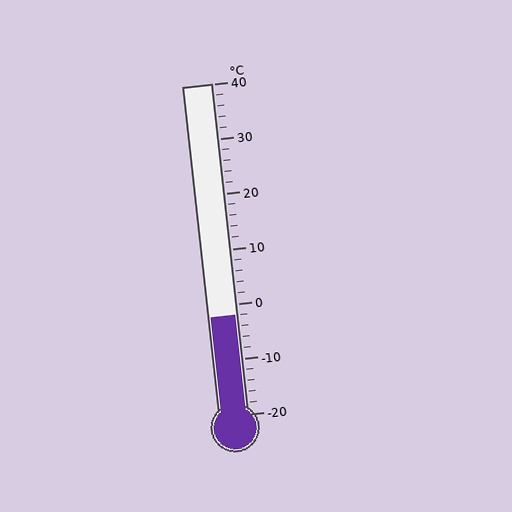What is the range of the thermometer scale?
The thermometer scale ranges from -20°C to 40°C.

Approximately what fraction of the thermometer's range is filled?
The thermometer is filled to approximately 30% of its range.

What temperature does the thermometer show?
The thermometer shows approximately -2°C.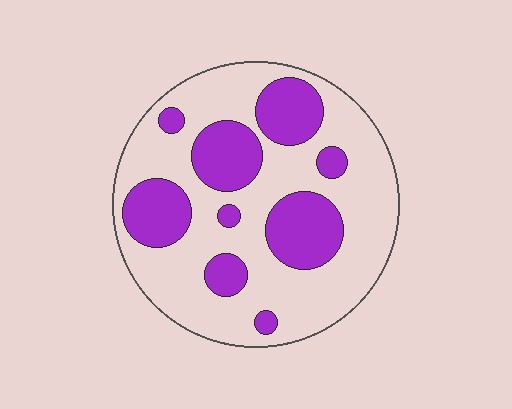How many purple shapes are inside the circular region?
9.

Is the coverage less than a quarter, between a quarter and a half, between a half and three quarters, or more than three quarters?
Between a quarter and a half.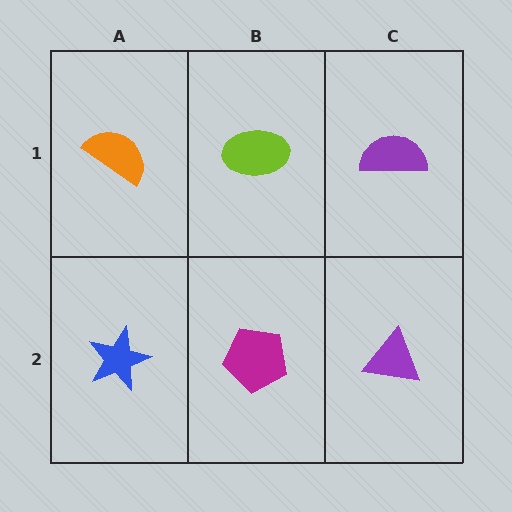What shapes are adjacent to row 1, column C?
A purple triangle (row 2, column C), a lime ellipse (row 1, column B).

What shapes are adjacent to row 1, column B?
A magenta pentagon (row 2, column B), an orange semicircle (row 1, column A), a purple semicircle (row 1, column C).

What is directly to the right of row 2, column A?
A magenta pentagon.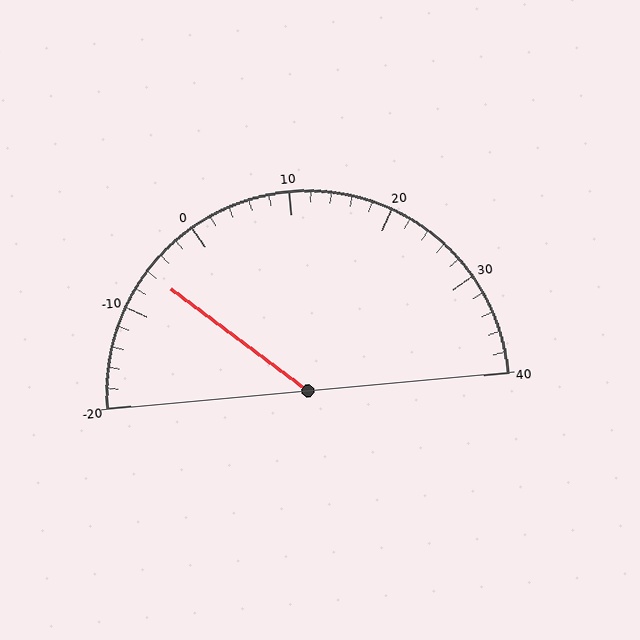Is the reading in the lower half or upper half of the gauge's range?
The reading is in the lower half of the range (-20 to 40).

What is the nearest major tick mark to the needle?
The nearest major tick mark is -10.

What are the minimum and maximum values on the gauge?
The gauge ranges from -20 to 40.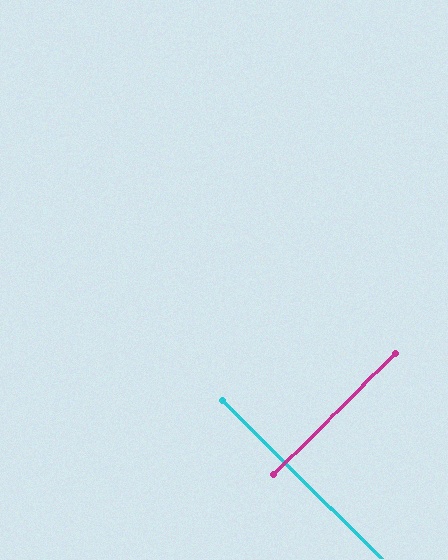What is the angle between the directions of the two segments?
Approximately 89 degrees.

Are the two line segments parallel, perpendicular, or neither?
Perpendicular — they meet at approximately 89°.